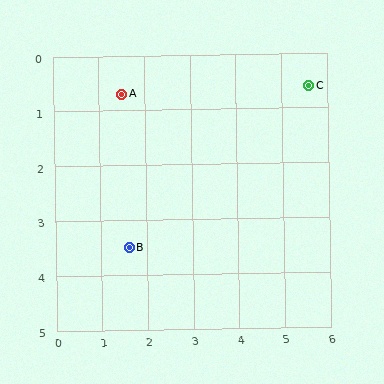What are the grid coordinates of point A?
Point A is at approximately (1.5, 0.7).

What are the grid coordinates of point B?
Point B is at approximately (1.6, 3.5).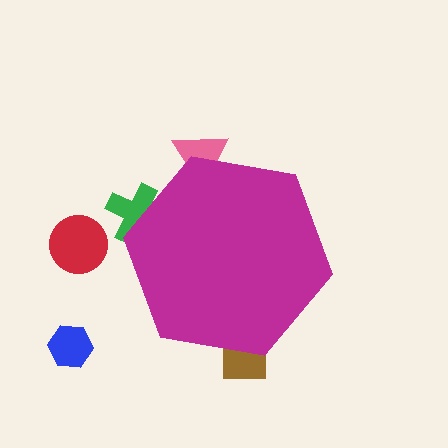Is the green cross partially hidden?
Yes, the green cross is partially hidden behind the magenta hexagon.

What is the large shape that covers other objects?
A magenta hexagon.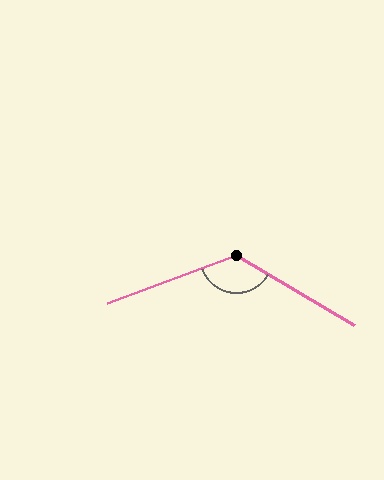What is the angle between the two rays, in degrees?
Approximately 129 degrees.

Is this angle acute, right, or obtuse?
It is obtuse.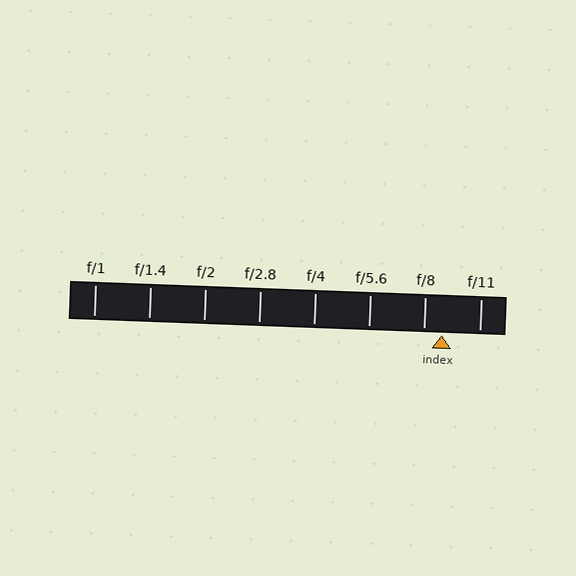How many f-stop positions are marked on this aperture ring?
There are 8 f-stop positions marked.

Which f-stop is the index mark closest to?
The index mark is closest to f/8.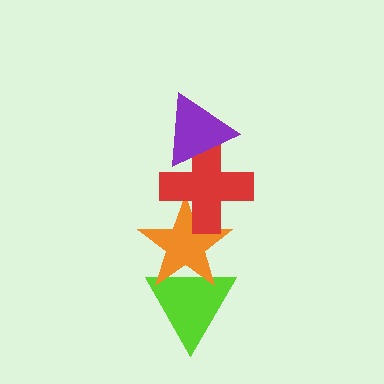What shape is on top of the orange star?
The red cross is on top of the orange star.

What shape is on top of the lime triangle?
The orange star is on top of the lime triangle.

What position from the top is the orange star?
The orange star is 3rd from the top.